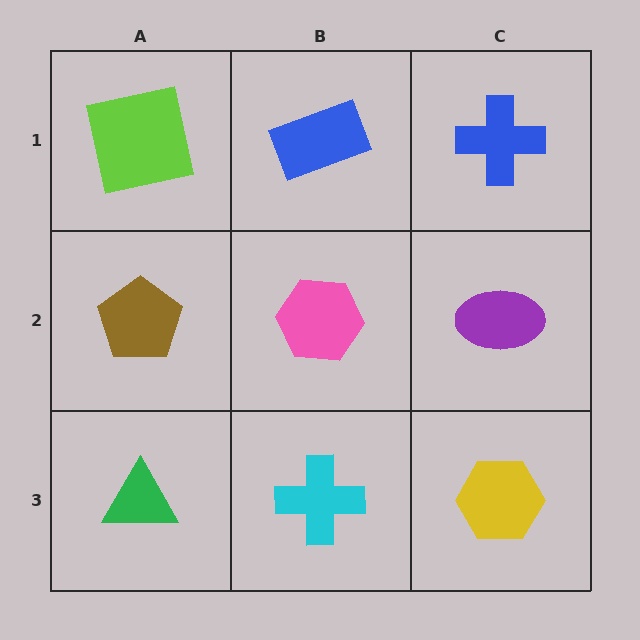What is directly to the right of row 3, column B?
A yellow hexagon.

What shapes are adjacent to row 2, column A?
A lime square (row 1, column A), a green triangle (row 3, column A), a pink hexagon (row 2, column B).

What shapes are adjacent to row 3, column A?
A brown pentagon (row 2, column A), a cyan cross (row 3, column B).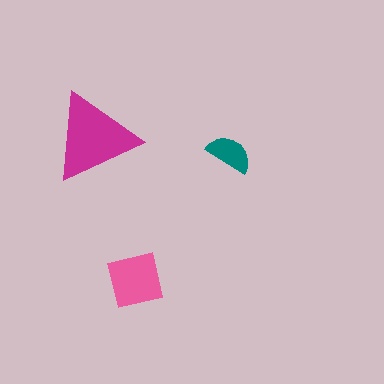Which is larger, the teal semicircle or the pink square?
The pink square.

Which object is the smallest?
The teal semicircle.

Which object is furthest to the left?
The magenta triangle is leftmost.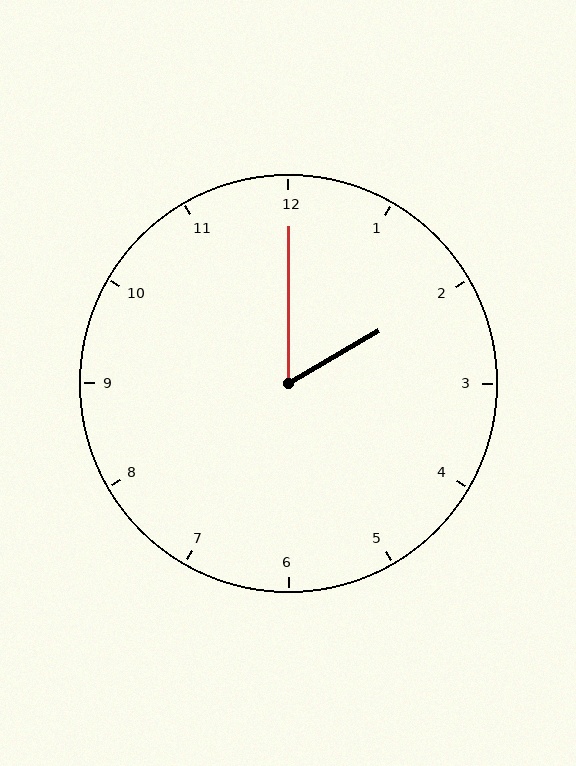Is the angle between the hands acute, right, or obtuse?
It is acute.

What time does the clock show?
2:00.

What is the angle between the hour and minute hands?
Approximately 60 degrees.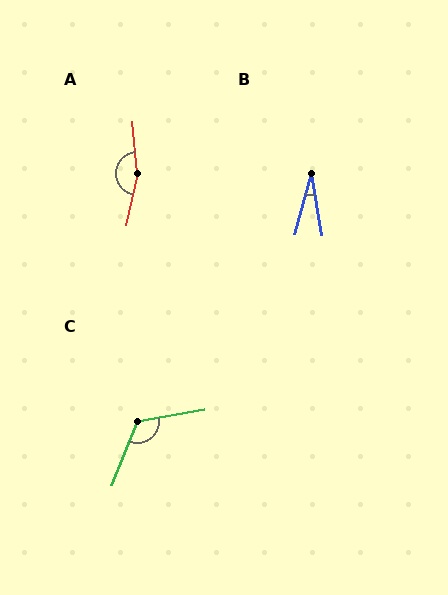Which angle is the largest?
A, at approximately 162 degrees.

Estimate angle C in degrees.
Approximately 122 degrees.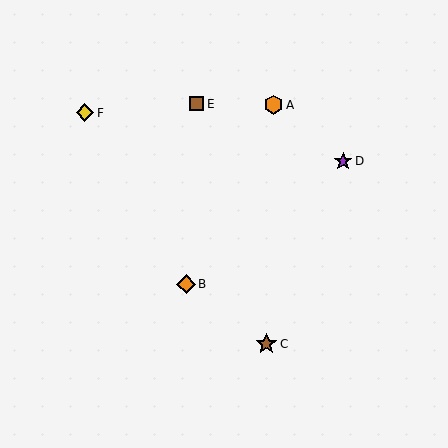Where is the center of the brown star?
The center of the brown star is at (266, 344).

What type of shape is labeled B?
Shape B is an orange diamond.